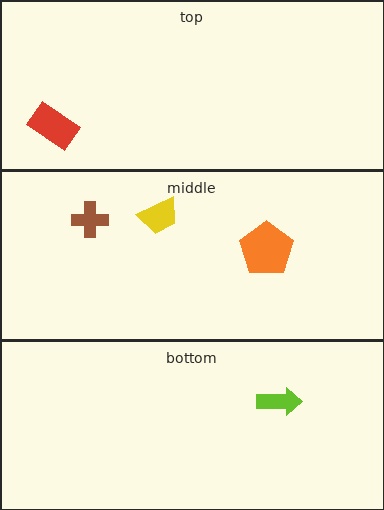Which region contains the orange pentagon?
The middle region.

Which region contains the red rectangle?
The top region.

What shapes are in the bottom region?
The lime arrow.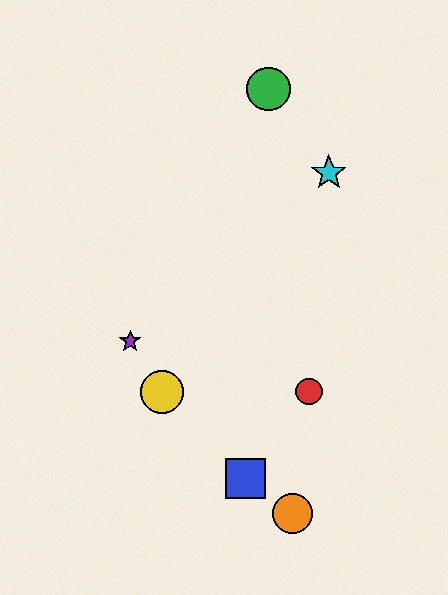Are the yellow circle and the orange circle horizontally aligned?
No, the yellow circle is at y≈392 and the orange circle is at y≈513.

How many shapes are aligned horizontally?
2 shapes (the red circle, the yellow circle) are aligned horizontally.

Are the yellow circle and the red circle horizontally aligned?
Yes, both are at y≈392.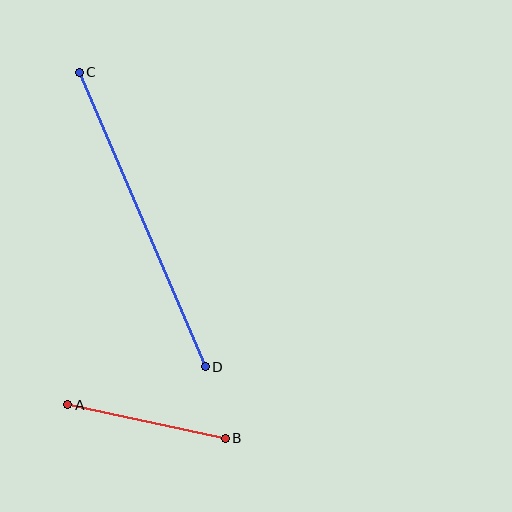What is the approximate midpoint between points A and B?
The midpoint is at approximately (146, 421) pixels.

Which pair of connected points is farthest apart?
Points C and D are farthest apart.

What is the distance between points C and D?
The distance is approximately 320 pixels.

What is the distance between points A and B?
The distance is approximately 161 pixels.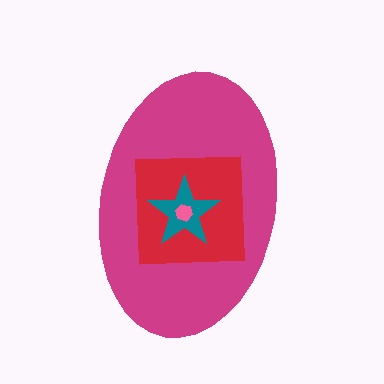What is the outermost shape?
The magenta ellipse.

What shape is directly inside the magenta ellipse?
The red square.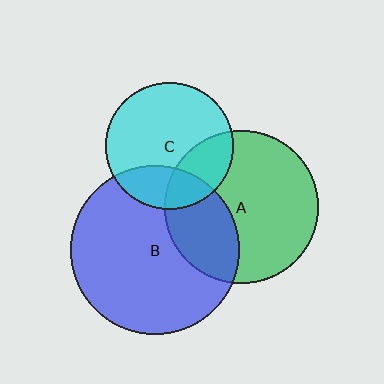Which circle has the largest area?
Circle B (blue).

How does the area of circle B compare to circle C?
Approximately 1.8 times.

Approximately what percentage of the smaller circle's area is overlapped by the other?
Approximately 25%.